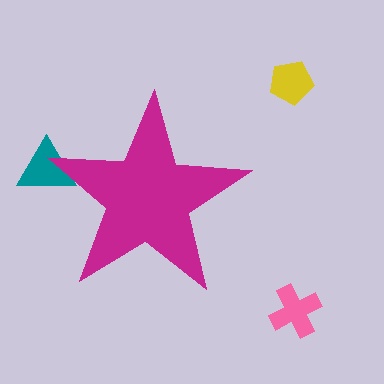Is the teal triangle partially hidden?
Yes, the teal triangle is partially hidden behind the magenta star.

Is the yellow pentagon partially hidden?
No, the yellow pentagon is fully visible.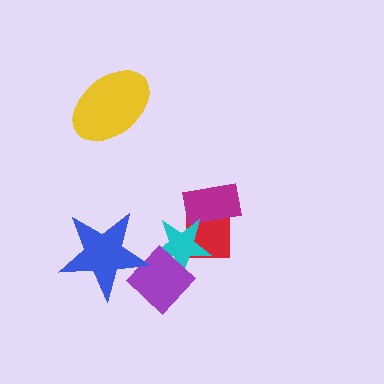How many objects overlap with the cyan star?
3 objects overlap with the cyan star.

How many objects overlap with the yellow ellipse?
0 objects overlap with the yellow ellipse.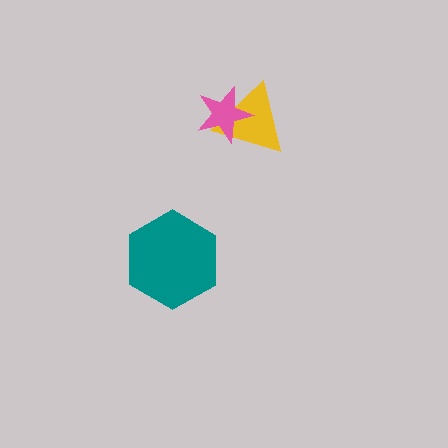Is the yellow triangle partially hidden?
Yes, it is partially covered by another shape.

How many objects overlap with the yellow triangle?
1 object overlaps with the yellow triangle.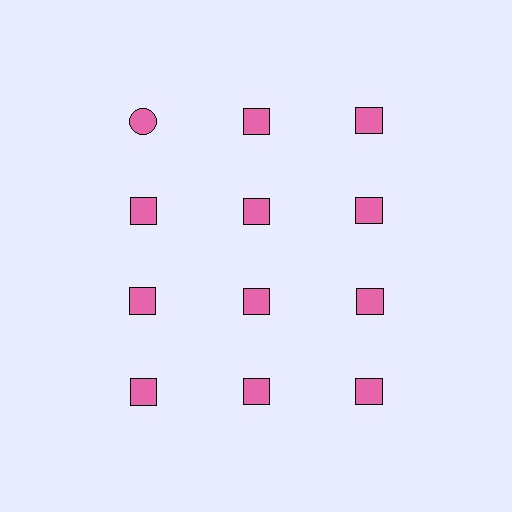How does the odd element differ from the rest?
It has a different shape: circle instead of square.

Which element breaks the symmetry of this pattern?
The pink circle in the top row, leftmost column breaks the symmetry. All other shapes are pink squares.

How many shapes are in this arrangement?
There are 12 shapes arranged in a grid pattern.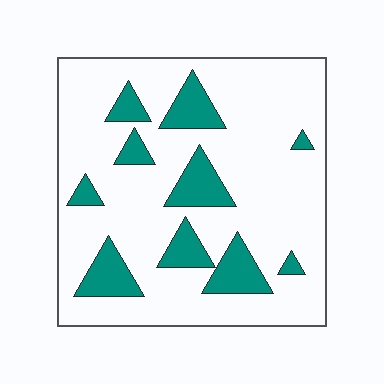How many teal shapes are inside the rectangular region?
10.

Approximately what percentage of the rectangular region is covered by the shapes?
Approximately 20%.